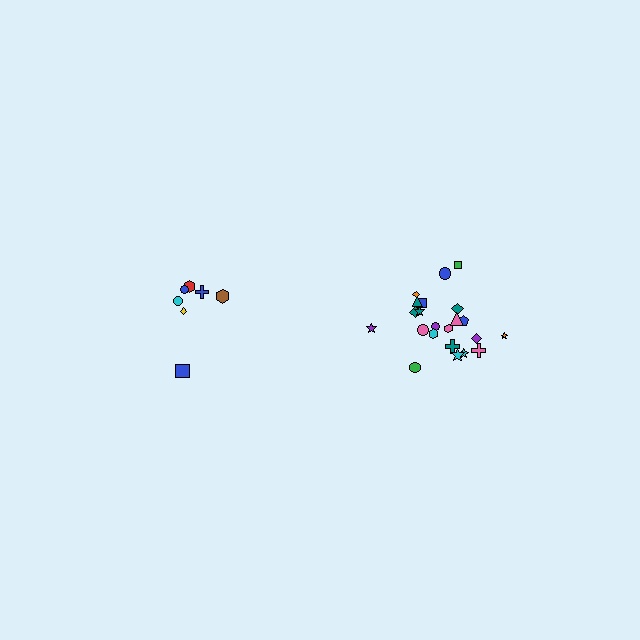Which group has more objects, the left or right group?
The right group.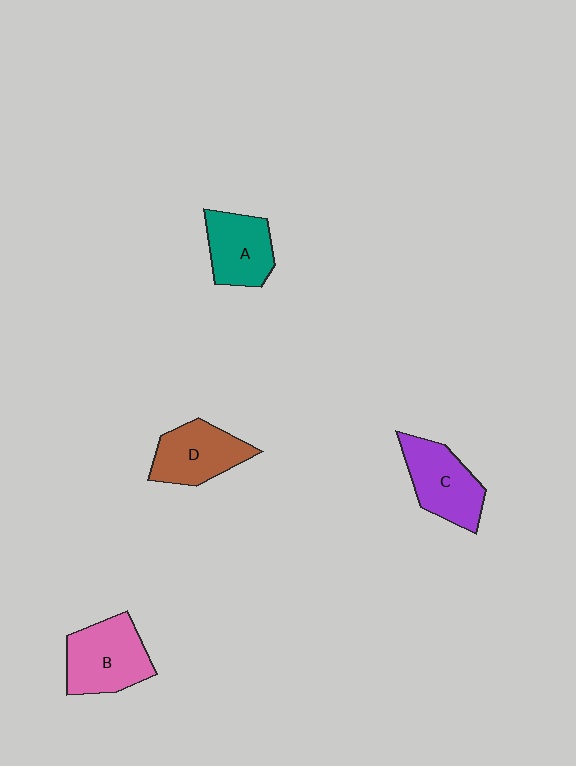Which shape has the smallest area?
Shape A (teal).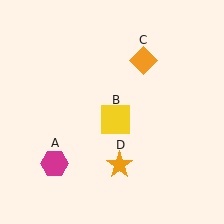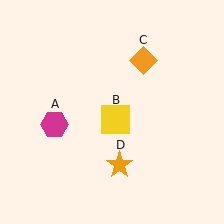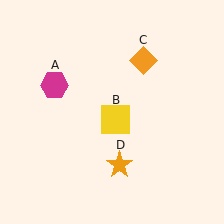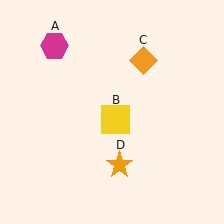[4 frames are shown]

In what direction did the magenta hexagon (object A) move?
The magenta hexagon (object A) moved up.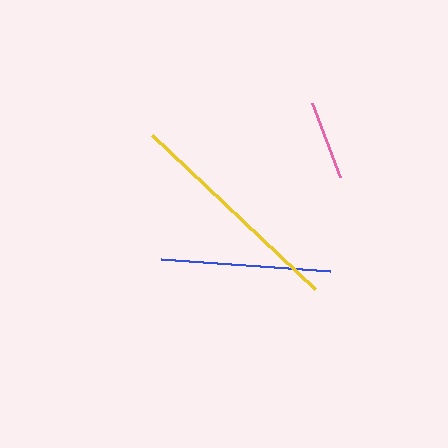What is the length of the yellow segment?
The yellow segment is approximately 224 pixels long.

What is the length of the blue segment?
The blue segment is approximately 169 pixels long.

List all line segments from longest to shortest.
From longest to shortest: yellow, blue, pink.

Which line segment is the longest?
The yellow line is the longest at approximately 224 pixels.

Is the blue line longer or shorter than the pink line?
The blue line is longer than the pink line.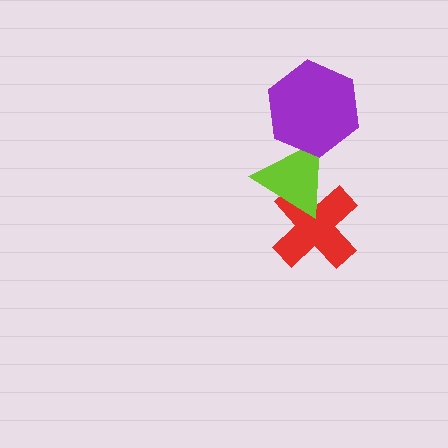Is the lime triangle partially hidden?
Yes, it is partially covered by another shape.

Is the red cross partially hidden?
Yes, it is partially covered by another shape.